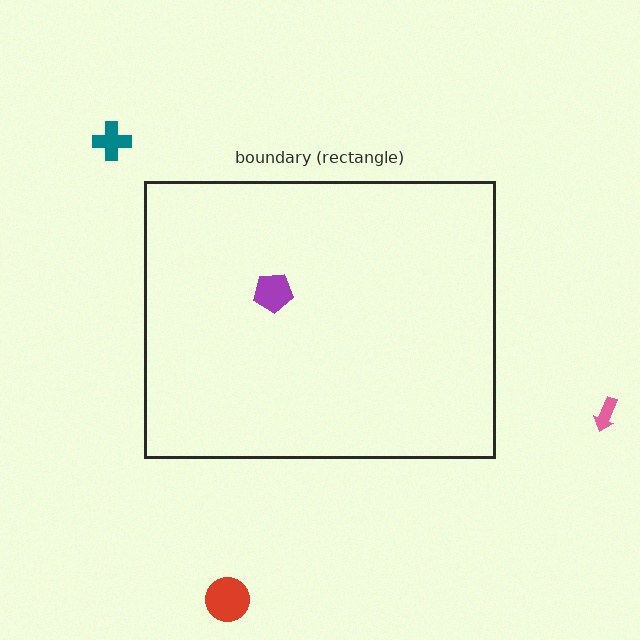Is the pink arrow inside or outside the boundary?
Outside.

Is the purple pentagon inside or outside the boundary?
Inside.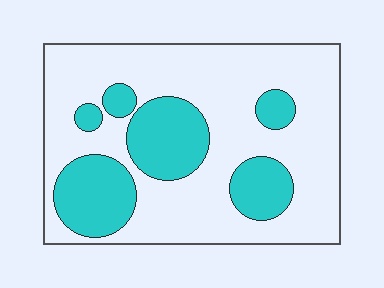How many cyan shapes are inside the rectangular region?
6.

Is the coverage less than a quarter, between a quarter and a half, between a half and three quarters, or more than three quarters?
Between a quarter and a half.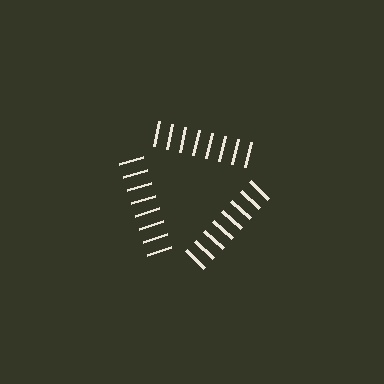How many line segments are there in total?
24 — 8 along each of the 3 edges.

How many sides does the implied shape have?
3 sides — the line-ends trace a triangle.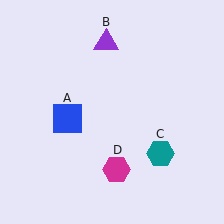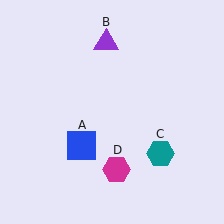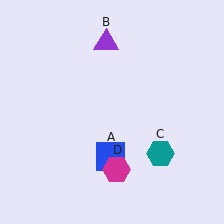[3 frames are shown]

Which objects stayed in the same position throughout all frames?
Purple triangle (object B) and teal hexagon (object C) and magenta hexagon (object D) remained stationary.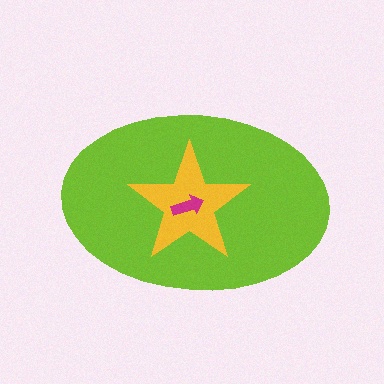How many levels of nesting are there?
3.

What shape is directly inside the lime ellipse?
The yellow star.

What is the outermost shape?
The lime ellipse.